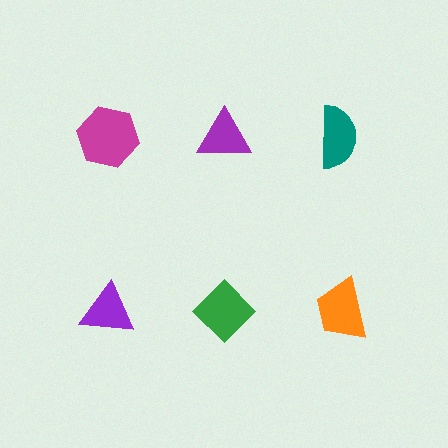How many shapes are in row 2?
3 shapes.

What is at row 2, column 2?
A green diamond.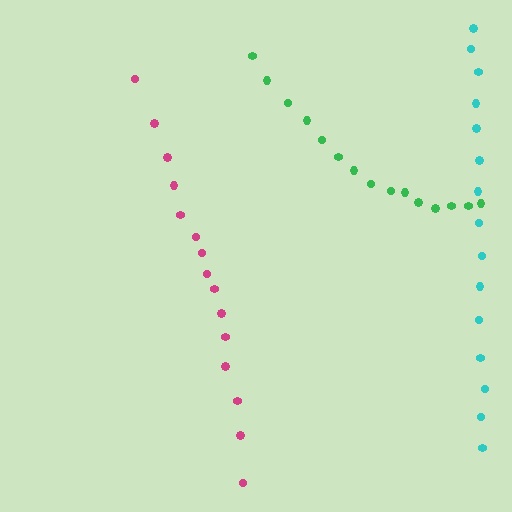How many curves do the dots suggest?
There are 3 distinct paths.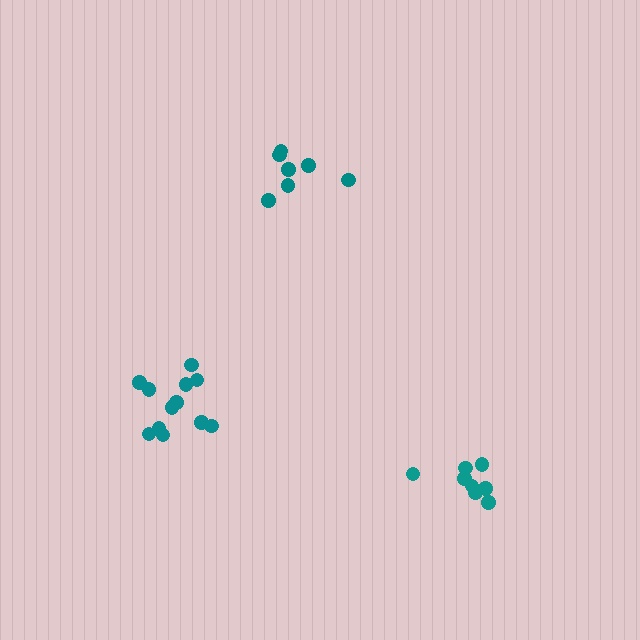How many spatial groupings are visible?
There are 3 spatial groupings.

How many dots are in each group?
Group 1: 12 dots, Group 2: 8 dots, Group 3: 7 dots (27 total).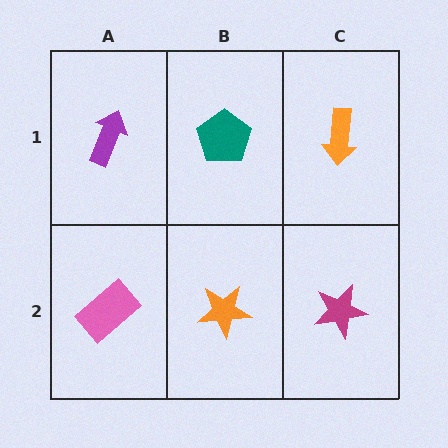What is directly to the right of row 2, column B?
A magenta star.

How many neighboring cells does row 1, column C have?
2.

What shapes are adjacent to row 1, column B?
An orange star (row 2, column B), a purple arrow (row 1, column A), an orange arrow (row 1, column C).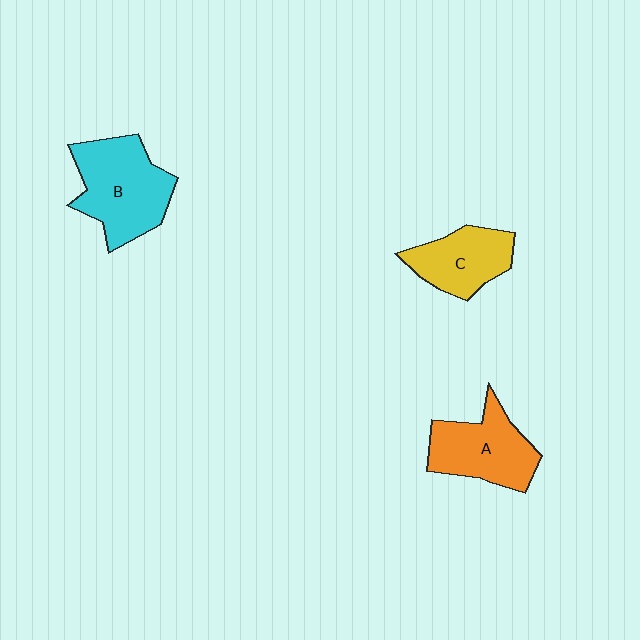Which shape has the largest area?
Shape B (cyan).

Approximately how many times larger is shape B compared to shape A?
Approximately 1.2 times.